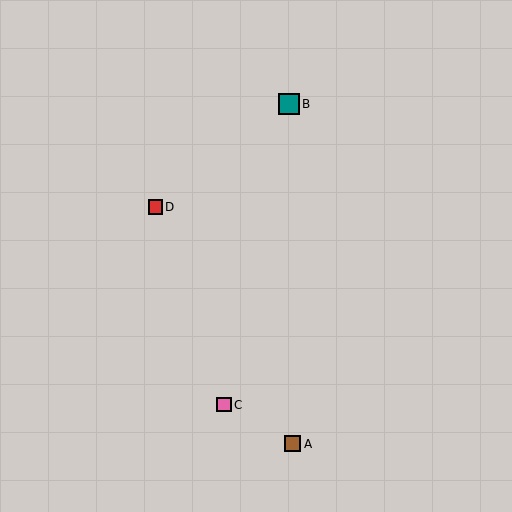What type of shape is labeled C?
Shape C is a pink square.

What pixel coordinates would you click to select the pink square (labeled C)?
Click at (224, 405) to select the pink square C.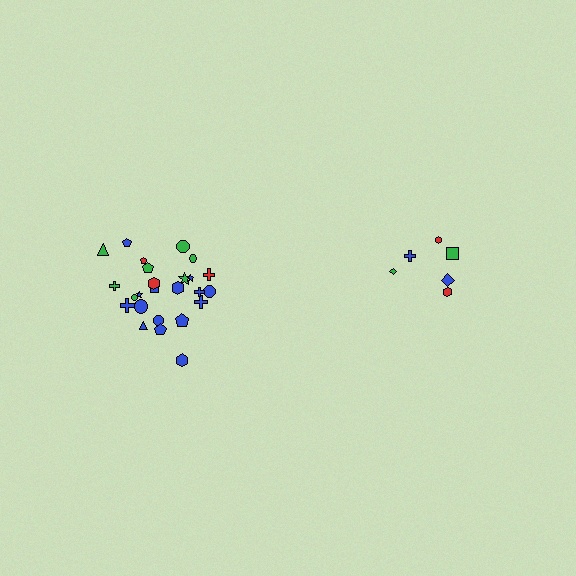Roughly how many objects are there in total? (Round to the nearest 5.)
Roughly 30 objects in total.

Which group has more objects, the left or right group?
The left group.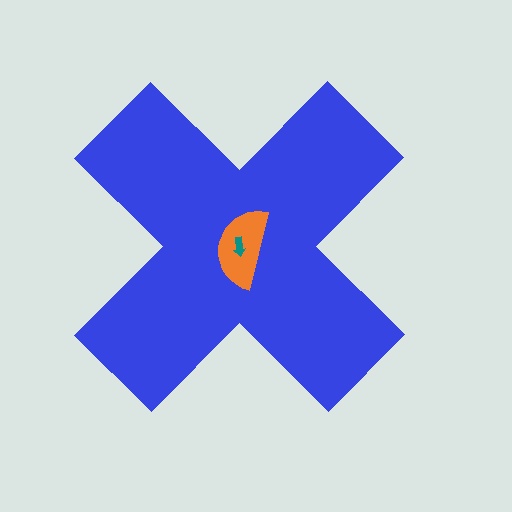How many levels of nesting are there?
3.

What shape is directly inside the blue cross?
The orange semicircle.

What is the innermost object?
The teal arrow.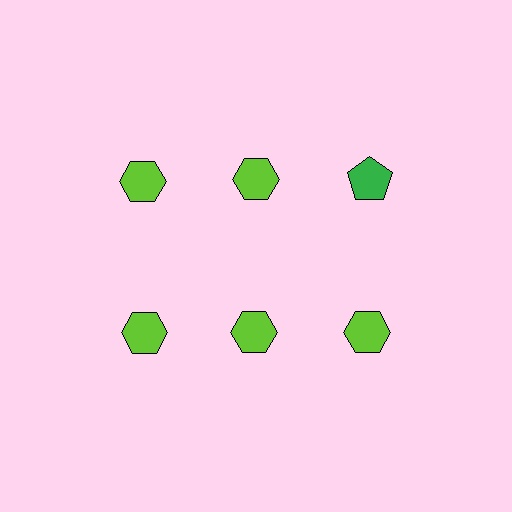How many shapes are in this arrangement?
There are 6 shapes arranged in a grid pattern.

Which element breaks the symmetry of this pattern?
The green pentagon in the top row, center column breaks the symmetry. All other shapes are lime hexagons.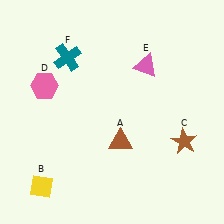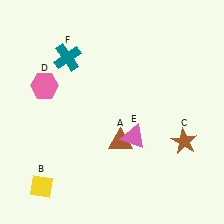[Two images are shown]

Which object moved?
The pink triangle (E) moved down.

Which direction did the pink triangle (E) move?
The pink triangle (E) moved down.